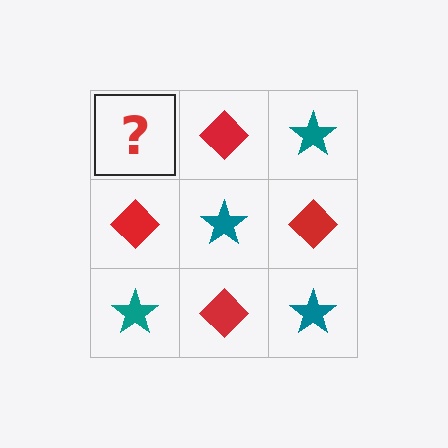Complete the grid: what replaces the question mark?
The question mark should be replaced with a teal star.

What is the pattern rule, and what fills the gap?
The rule is that it alternates teal star and red diamond in a checkerboard pattern. The gap should be filled with a teal star.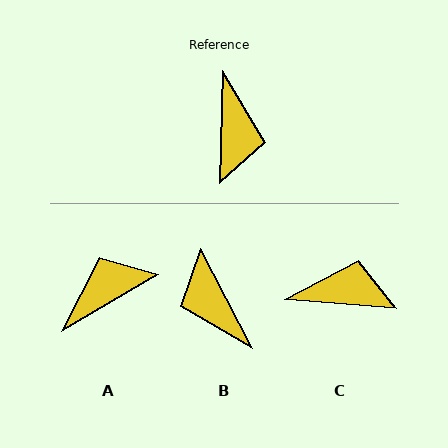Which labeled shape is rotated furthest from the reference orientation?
B, about 151 degrees away.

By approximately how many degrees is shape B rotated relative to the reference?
Approximately 151 degrees clockwise.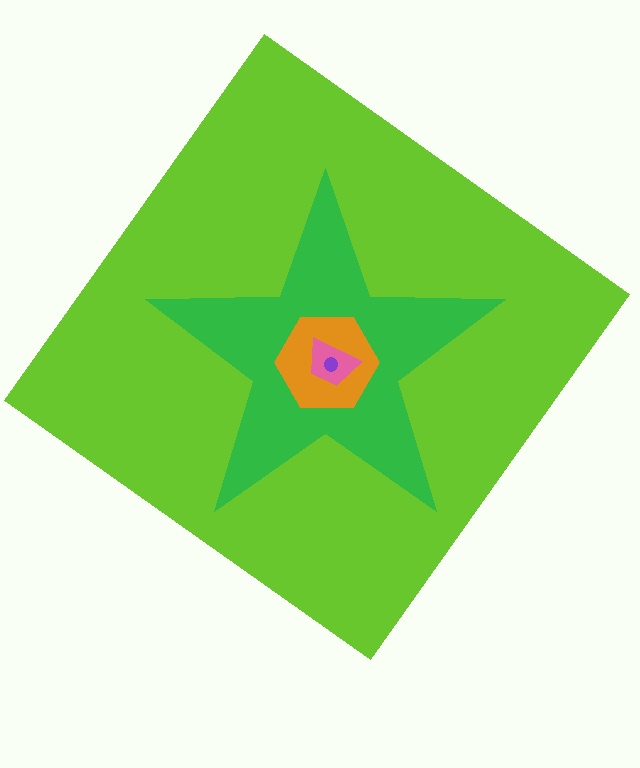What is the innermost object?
The purple circle.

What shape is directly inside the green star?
The orange hexagon.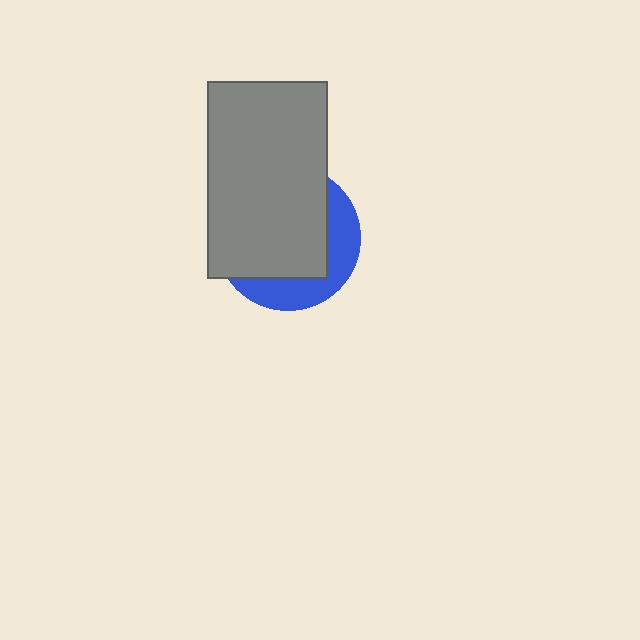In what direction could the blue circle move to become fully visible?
The blue circle could move toward the lower-right. That would shift it out from behind the gray rectangle entirely.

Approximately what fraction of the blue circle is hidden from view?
Roughly 68% of the blue circle is hidden behind the gray rectangle.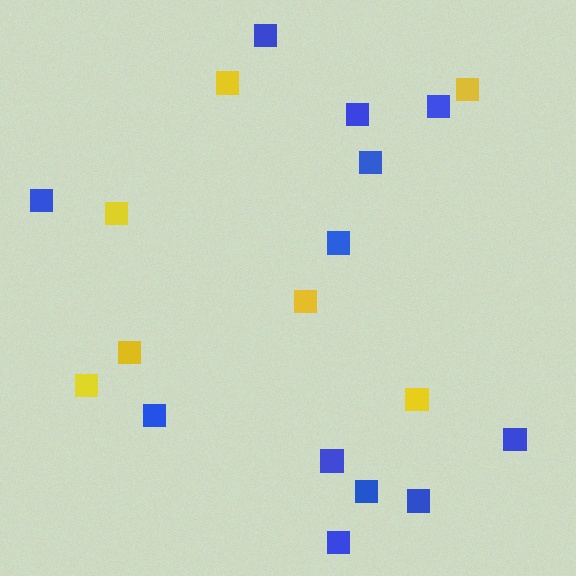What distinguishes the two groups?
There are 2 groups: one group of yellow squares (7) and one group of blue squares (12).